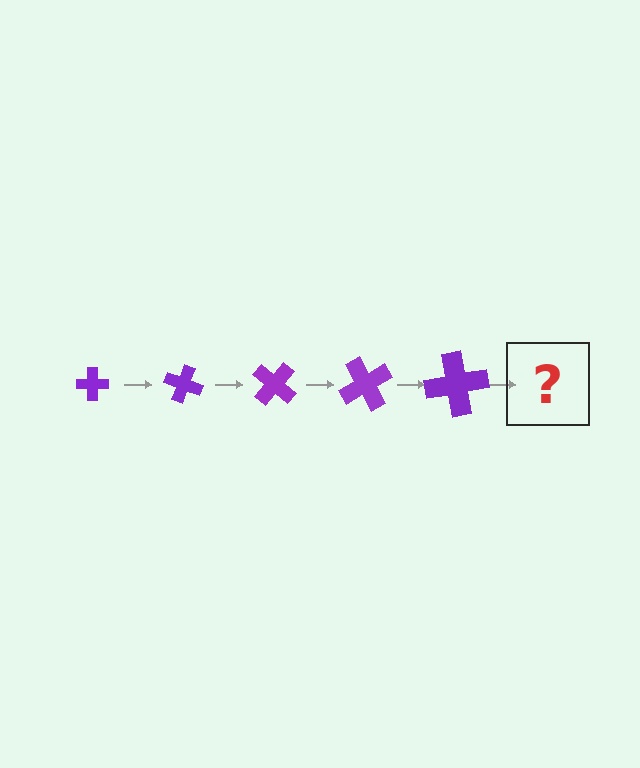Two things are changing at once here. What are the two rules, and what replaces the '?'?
The two rules are that the cross grows larger each step and it rotates 20 degrees each step. The '?' should be a cross, larger than the previous one and rotated 100 degrees from the start.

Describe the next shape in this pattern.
It should be a cross, larger than the previous one and rotated 100 degrees from the start.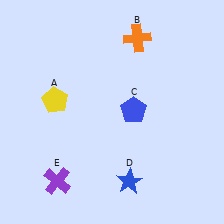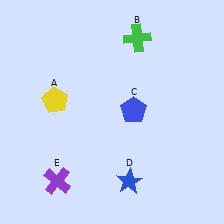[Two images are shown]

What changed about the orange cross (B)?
In Image 1, B is orange. In Image 2, it changed to green.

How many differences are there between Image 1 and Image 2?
There is 1 difference between the two images.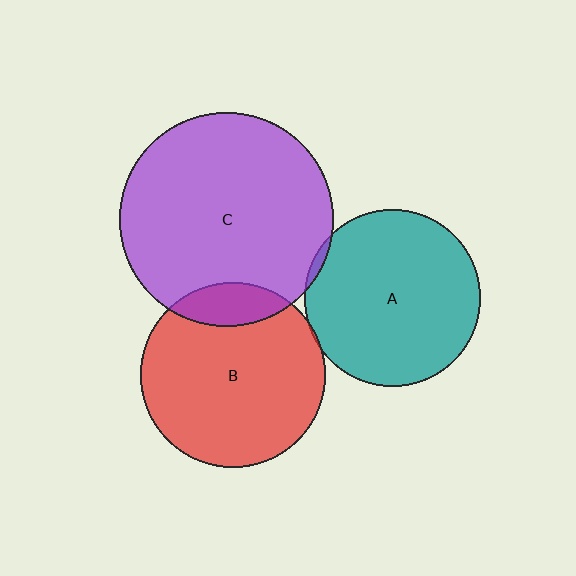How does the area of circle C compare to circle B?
Approximately 1.3 times.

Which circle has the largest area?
Circle C (purple).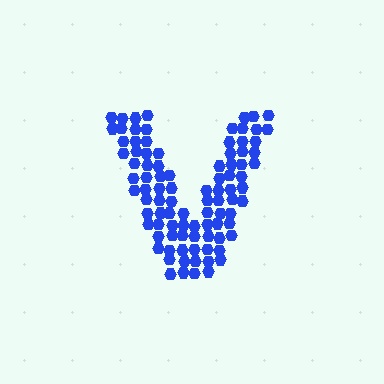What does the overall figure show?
The overall figure shows the letter V.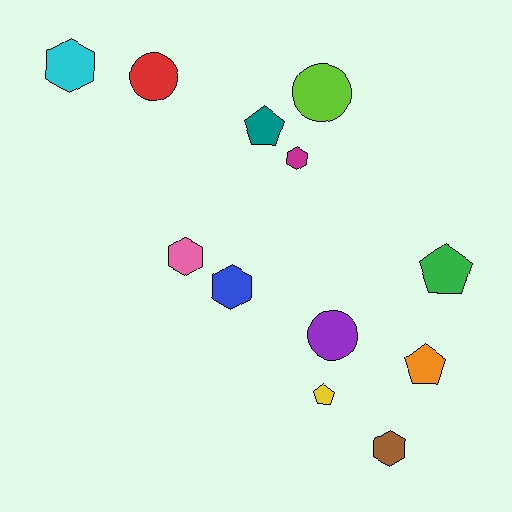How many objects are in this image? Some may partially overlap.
There are 12 objects.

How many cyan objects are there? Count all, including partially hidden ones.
There is 1 cyan object.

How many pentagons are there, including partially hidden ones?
There are 4 pentagons.